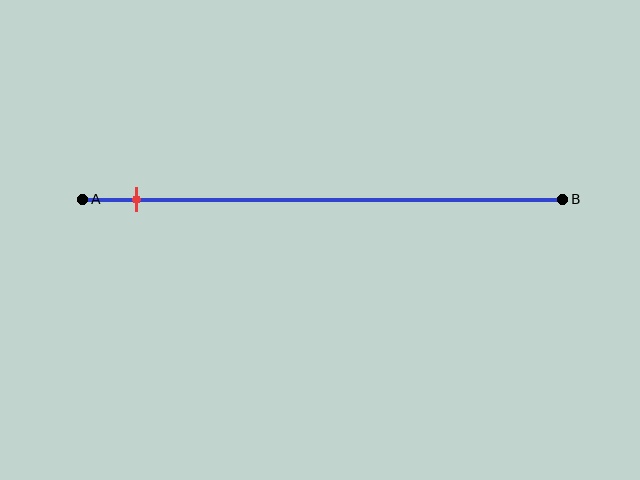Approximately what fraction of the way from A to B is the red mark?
The red mark is approximately 10% of the way from A to B.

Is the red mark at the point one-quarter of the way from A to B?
No, the mark is at about 10% from A, not at the 25% one-quarter point.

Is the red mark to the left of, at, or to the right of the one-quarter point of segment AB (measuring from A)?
The red mark is to the left of the one-quarter point of segment AB.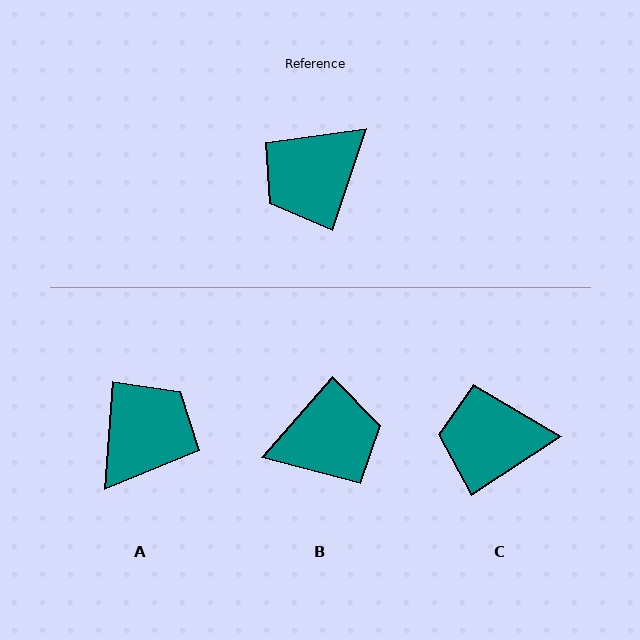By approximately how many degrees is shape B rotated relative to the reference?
Approximately 158 degrees counter-clockwise.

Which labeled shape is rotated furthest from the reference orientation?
A, about 165 degrees away.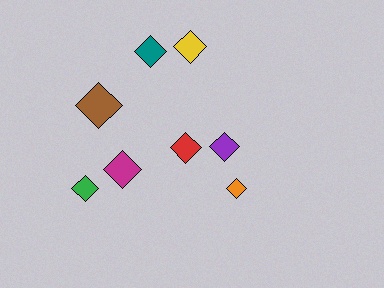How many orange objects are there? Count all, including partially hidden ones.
There is 1 orange object.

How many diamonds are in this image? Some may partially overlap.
There are 8 diamonds.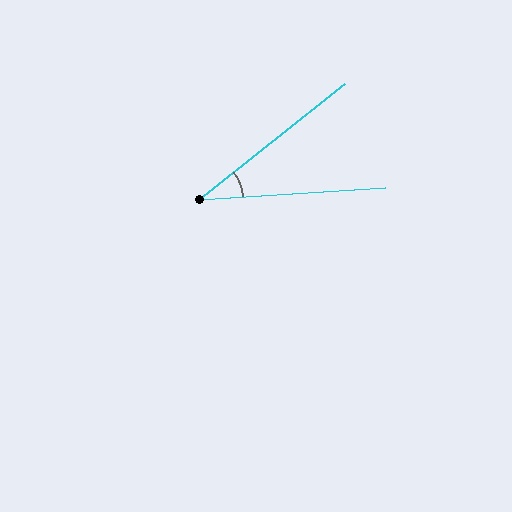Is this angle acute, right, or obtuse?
It is acute.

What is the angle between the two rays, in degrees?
Approximately 35 degrees.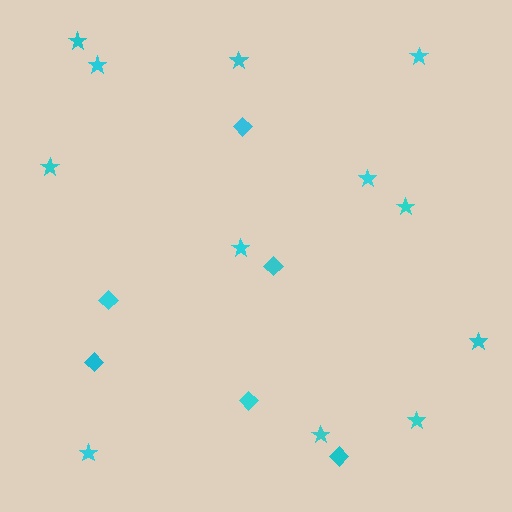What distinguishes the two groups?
There are 2 groups: one group of diamonds (6) and one group of stars (12).